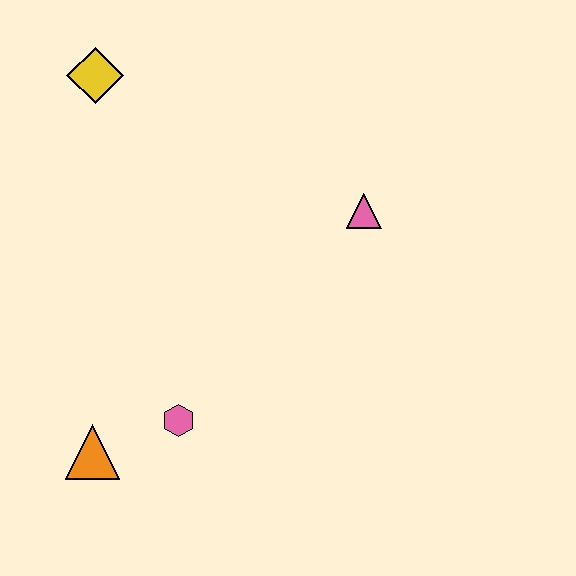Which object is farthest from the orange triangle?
The yellow diamond is farthest from the orange triangle.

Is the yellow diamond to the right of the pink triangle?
No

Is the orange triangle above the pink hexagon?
No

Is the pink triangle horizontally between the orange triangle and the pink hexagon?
No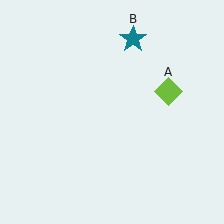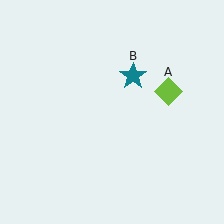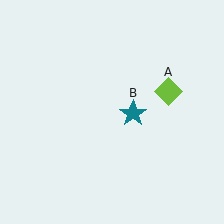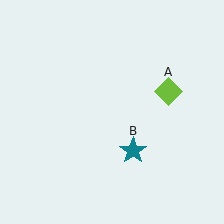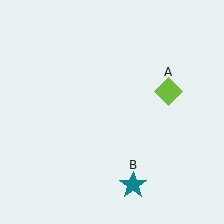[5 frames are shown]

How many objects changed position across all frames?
1 object changed position: teal star (object B).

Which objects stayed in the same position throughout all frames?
Lime diamond (object A) remained stationary.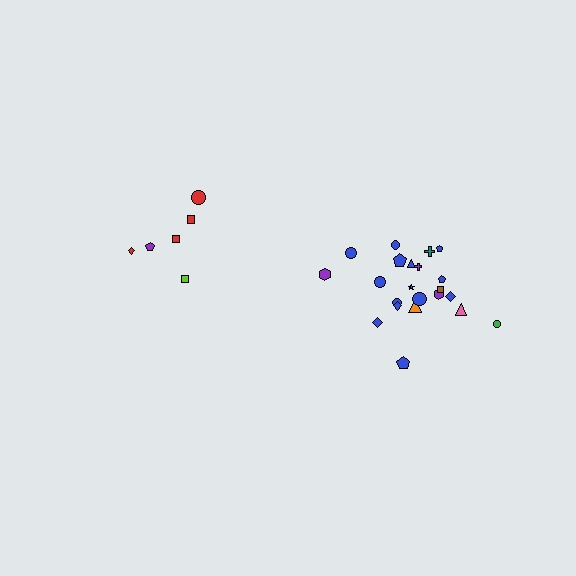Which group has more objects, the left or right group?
The right group.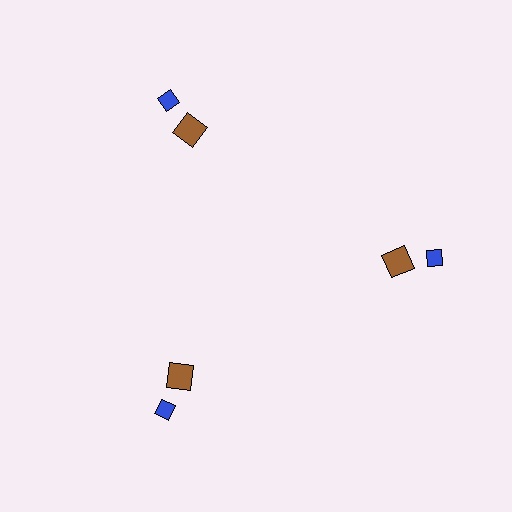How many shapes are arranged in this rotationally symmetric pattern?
There are 6 shapes, arranged in 3 groups of 2.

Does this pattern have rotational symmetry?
Yes, this pattern has 3-fold rotational symmetry. It looks the same after rotating 120 degrees around the center.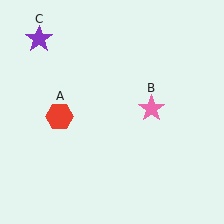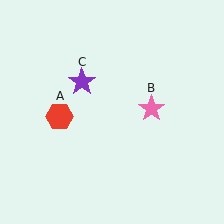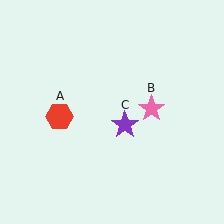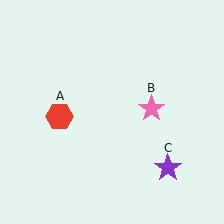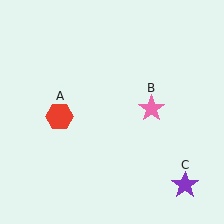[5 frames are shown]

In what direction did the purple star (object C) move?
The purple star (object C) moved down and to the right.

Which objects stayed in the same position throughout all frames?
Red hexagon (object A) and pink star (object B) remained stationary.